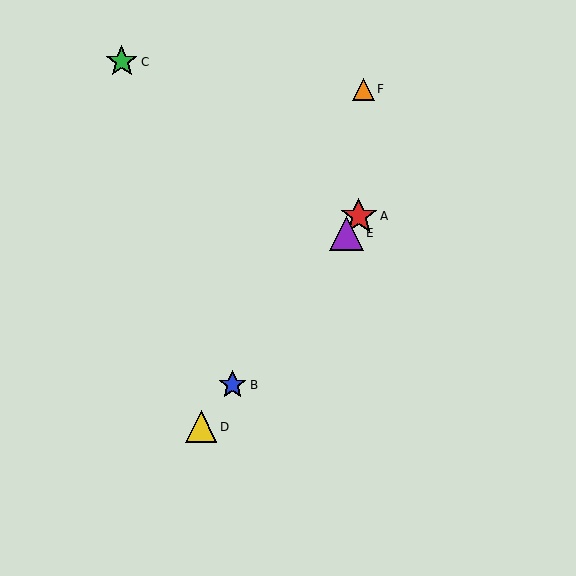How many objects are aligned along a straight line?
4 objects (A, B, D, E) are aligned along a straight line.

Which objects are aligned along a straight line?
Objects A, B, D, E are aligned along a straight line.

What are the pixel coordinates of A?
Object A is at (359, 216).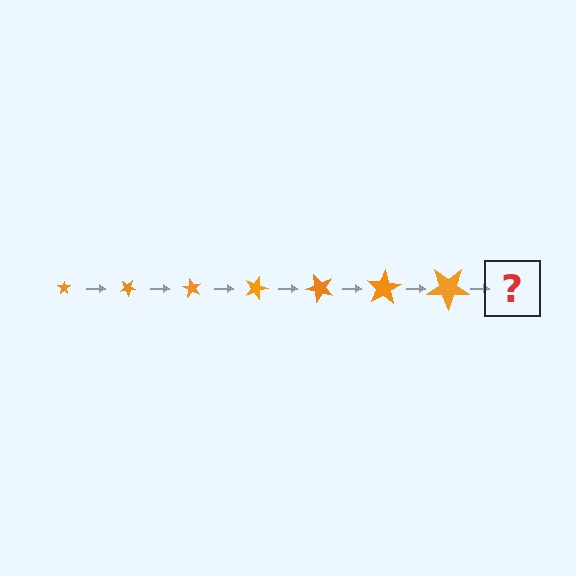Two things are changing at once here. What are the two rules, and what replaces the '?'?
The two rules are that the star grows larger each step and it rotates 30 degrees each step. The '?' should be a star, larger than the previous one and rotated 210 degrees from the start.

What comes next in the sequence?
The next element should be a star, larger than the previous one and rotated 210 degrees from the start.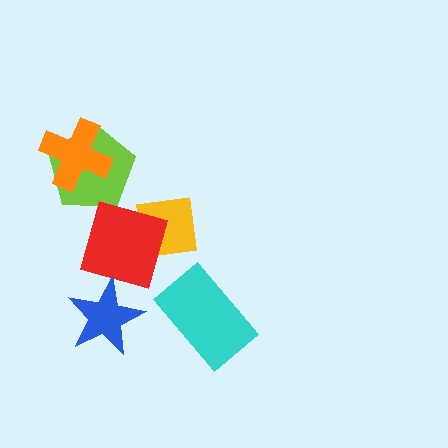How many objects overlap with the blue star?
1 object overlaps with the blue star.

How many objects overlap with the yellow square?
1 object overlaps with the yellow square.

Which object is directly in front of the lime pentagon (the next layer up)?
The orange cross is directly in front of the lime pentagon.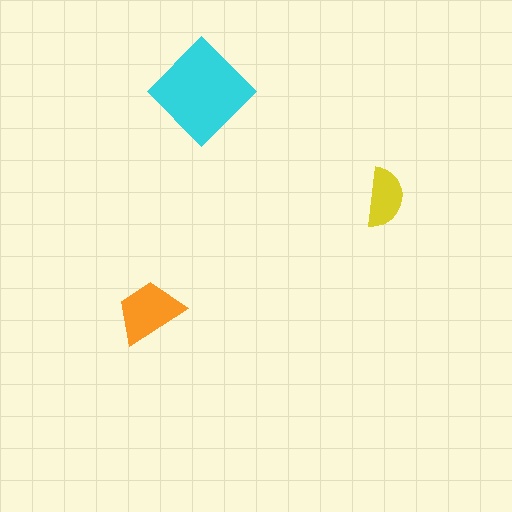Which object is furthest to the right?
The yellow semicircle is rightmost.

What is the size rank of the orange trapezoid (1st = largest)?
2nd.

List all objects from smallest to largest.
The yellow semicircle, the orange trapezoid, the cyan diamond.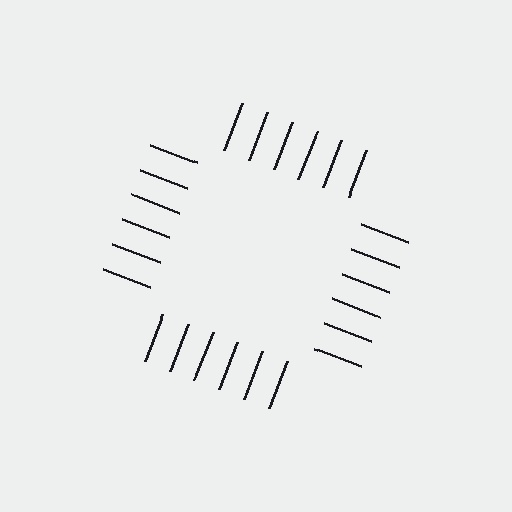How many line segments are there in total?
24 — 6 along each of the 4 edges.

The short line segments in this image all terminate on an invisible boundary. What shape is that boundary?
An illusory square — the line segments terminate on its edges but no continuous stroke is drawn.